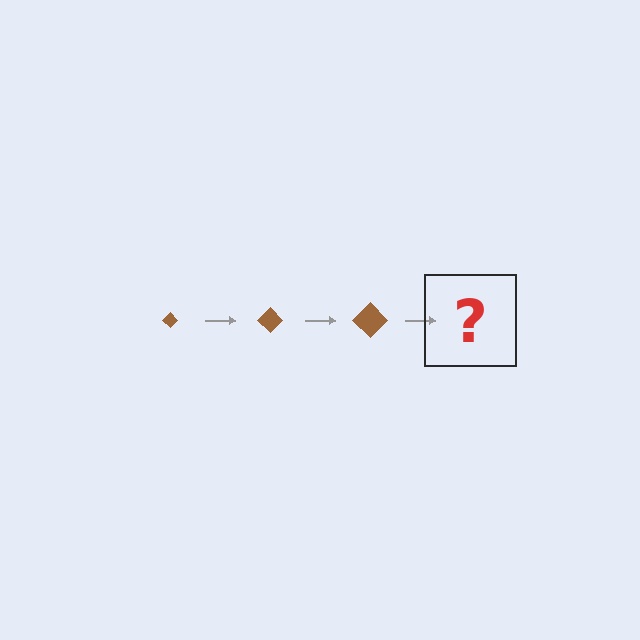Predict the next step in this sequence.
The next step is a brown diamond, larger than the previous one.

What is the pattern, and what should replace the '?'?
The pattern is that the diamond gets progressively larger each step. The '?' should be a brown diamond, larger than the previous one.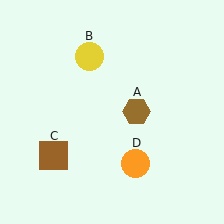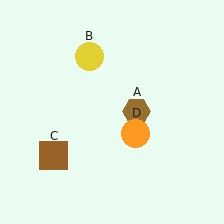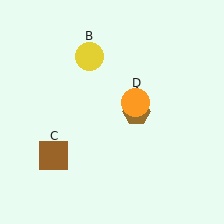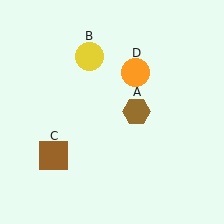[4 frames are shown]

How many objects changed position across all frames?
1 object changed position: orange circle (object D).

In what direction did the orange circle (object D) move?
The orange circle (object D) moved up.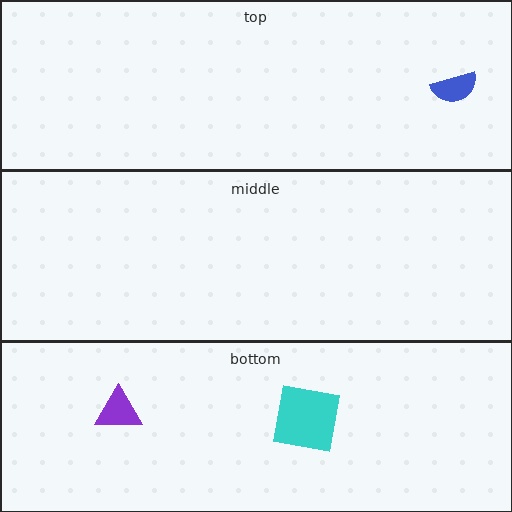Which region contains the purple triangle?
The bottom region.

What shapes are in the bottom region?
The cyan square, the purple triangle.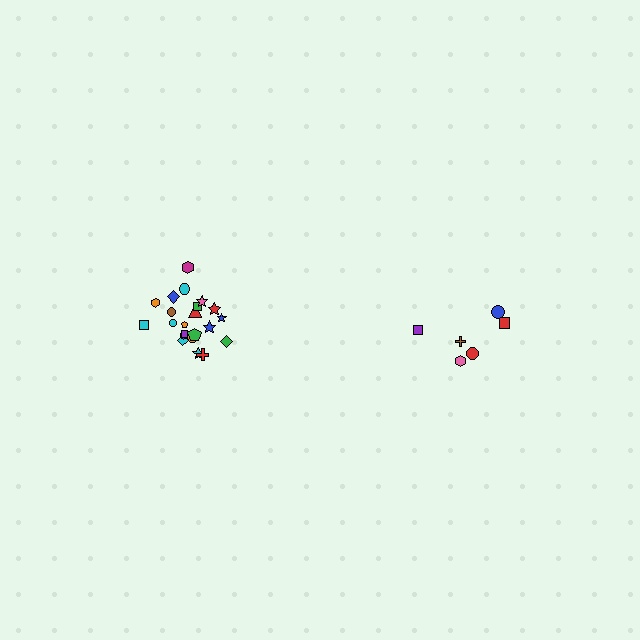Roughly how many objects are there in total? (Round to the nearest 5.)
Roughly 30 objects in total.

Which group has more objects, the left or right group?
The left group.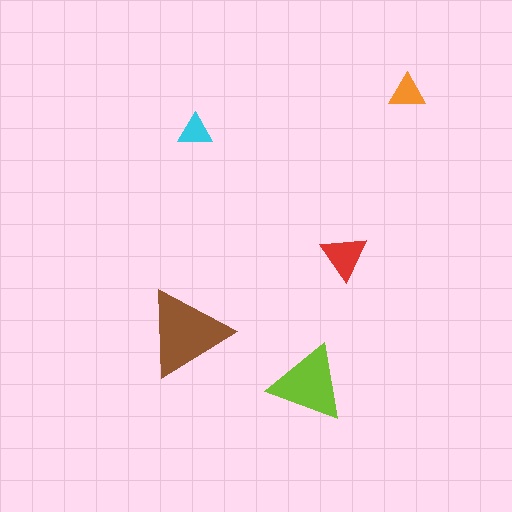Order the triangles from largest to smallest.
the brown one, the lime one, the red one, the orange one, the cyan one.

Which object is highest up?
The orange triangle is topmost.